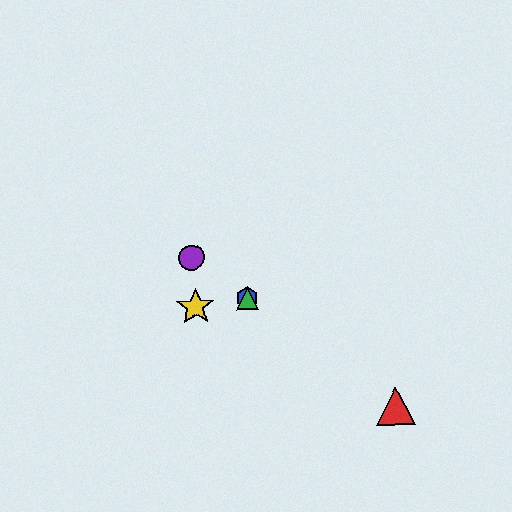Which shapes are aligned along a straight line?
The red triangle, the blue hexagon, the green triangle, the purple circle are aligned along a straight line.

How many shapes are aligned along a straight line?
4 shapes (the red triangle, the blue hexagon, the green triangle, the purple circle) are aligned along a straight line.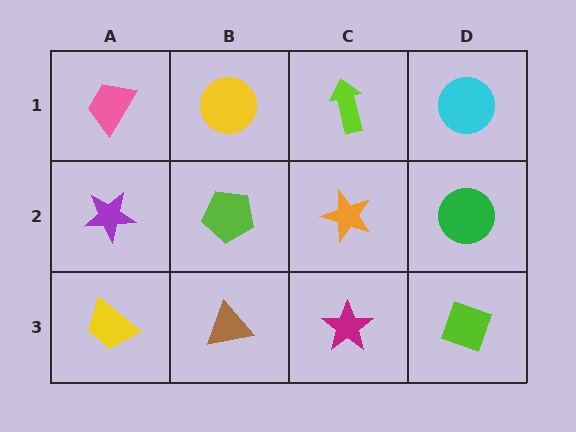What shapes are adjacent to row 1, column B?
A lime pentagon (row 2, column B), a pink trapezoid (row 1, column A), a lime arrow (row 1, column C).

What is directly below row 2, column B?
A brown triangle.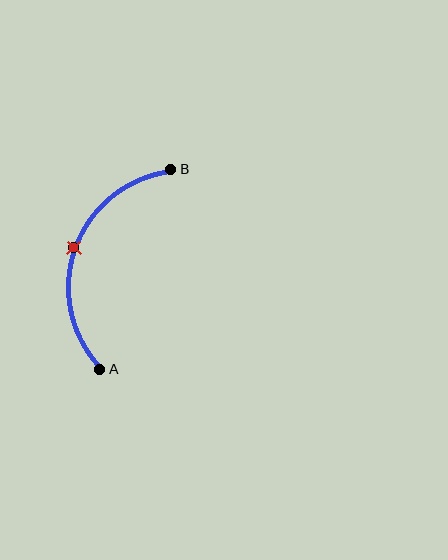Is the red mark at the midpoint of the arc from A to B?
Yes. The red mark lies on the arc at equal arc-length from both A and B — it is the arc midpoint.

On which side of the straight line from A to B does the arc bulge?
The arc bulges to the left of the straight line connecting A and B.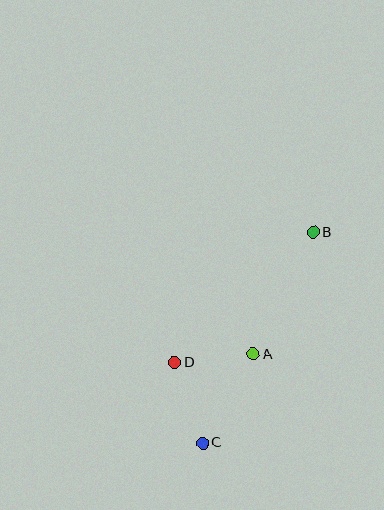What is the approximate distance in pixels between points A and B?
The distance between A and B is approximately 136 pixels.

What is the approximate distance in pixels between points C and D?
The distance between C and D is approximately 85 pixels.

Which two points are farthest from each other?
Points B and C are farthest from each other.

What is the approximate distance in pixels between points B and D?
The distance between B and D is approximately 191 pixels.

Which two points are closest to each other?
Points A and D are closest to each other.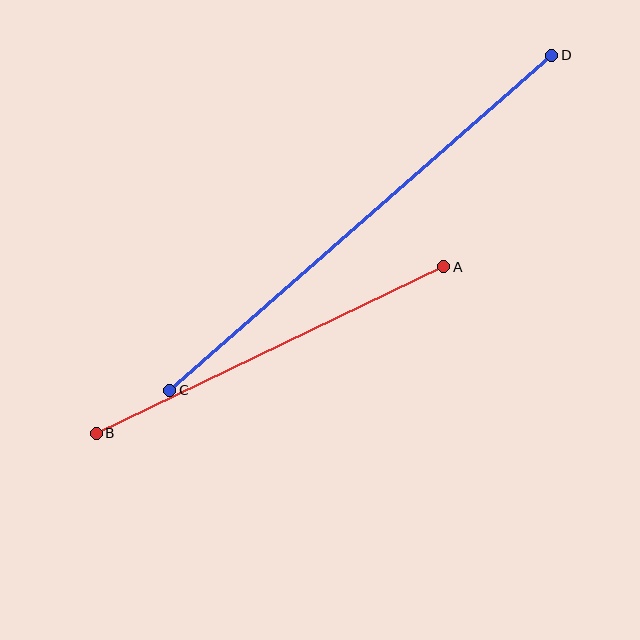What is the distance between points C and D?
The distance is approximately 508 pixels.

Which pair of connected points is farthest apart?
Points C and D are farthest apart.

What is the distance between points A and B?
The distance is approximately 385 pixels.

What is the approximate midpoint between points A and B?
The midpoint is at approximately (270, 350) pixels.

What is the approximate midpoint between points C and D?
The midpoint is at approximately (361, 223) pixels.